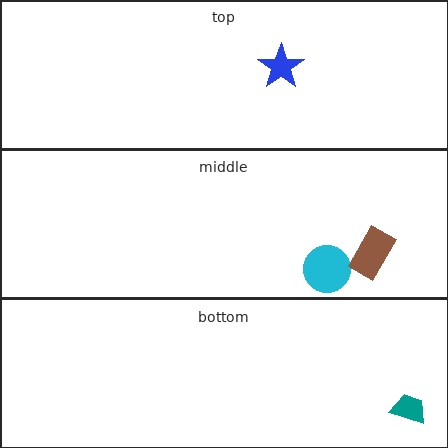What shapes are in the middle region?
The cyan circle, the brown rectangle.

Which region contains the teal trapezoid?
The bottom region.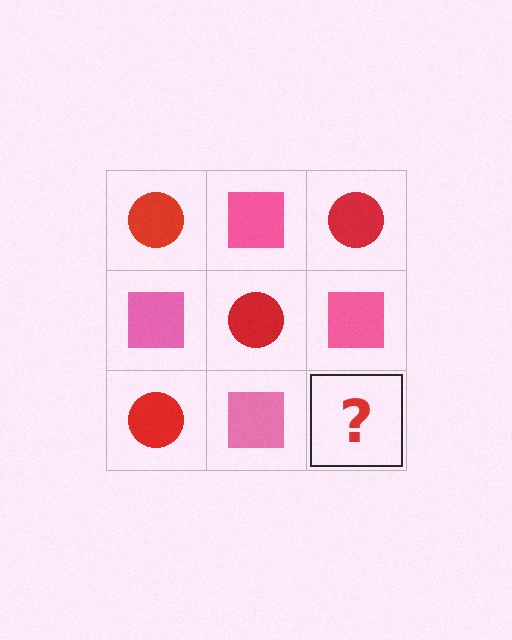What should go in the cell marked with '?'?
The missing cell should contain a red circle.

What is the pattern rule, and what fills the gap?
The rule is that it alternates red circle and pink square in a checkerboard pattern. The gap should be filled with a red circle.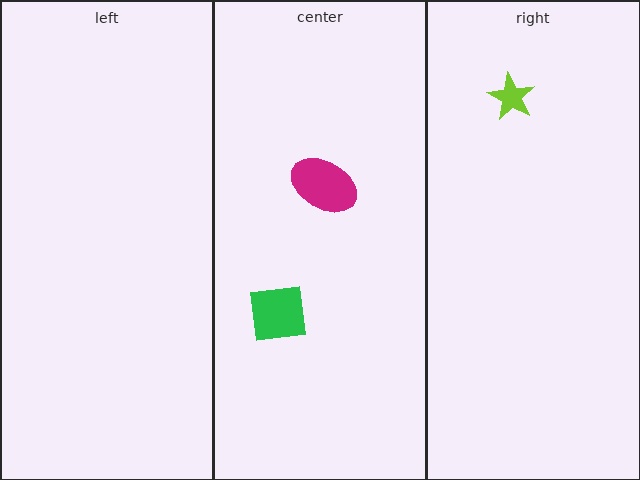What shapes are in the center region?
The magenta ellipse, the green square.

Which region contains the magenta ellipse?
The center region.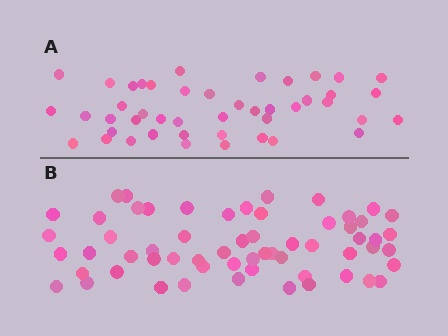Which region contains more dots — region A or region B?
Region B (the bottom region) has more dots.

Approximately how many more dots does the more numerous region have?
Region B has approximately 15 more dots than region A.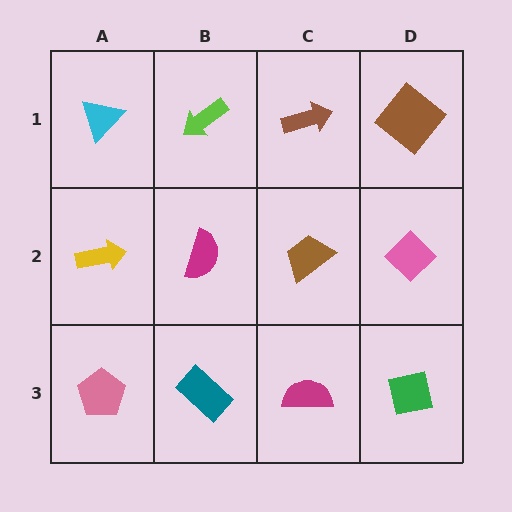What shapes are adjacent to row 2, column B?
A lime arrow (row 1, column B), a teal rectangle (row 3, column B), a yellow arrow (row 2, column A), a brown trapezoid (row 2, column C).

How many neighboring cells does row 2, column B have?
4.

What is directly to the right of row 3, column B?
A magenta semicircle.